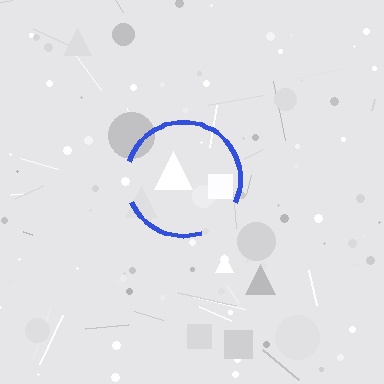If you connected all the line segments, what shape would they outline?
They would outline a circle.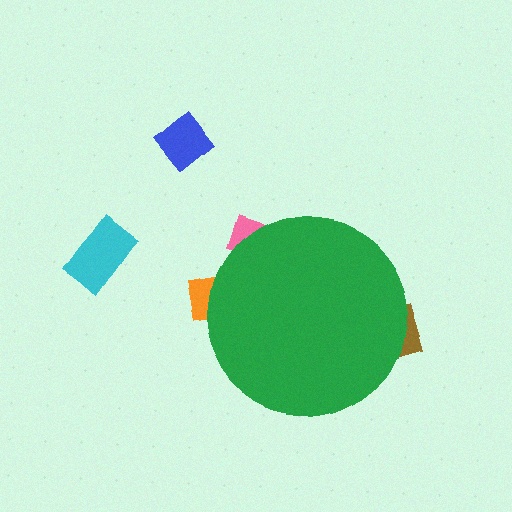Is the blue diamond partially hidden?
No, the blue diamond is fully visible.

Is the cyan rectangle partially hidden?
No, the cyan rectangle is fully visible.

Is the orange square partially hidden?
Yes, the orange square is partially hidden behind the green circle.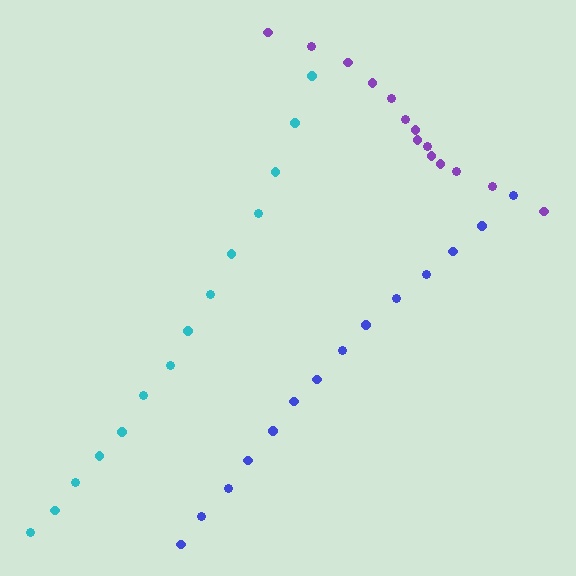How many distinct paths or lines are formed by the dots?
There are 3 distinct paths.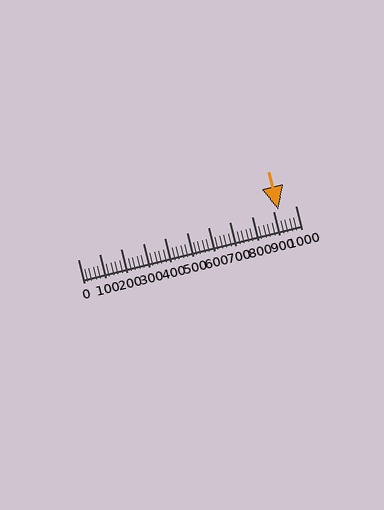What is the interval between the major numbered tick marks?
The major tick marks are spaced 100 units apart.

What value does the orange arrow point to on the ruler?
The orange arrow points to approximately 920.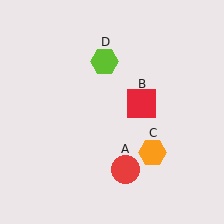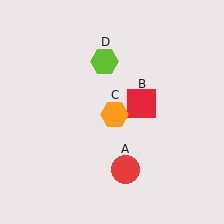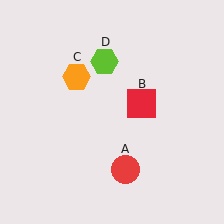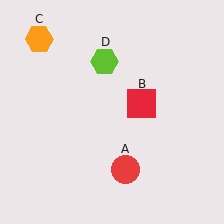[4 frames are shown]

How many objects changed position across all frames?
1 object changed position: orange hexagon (object C).